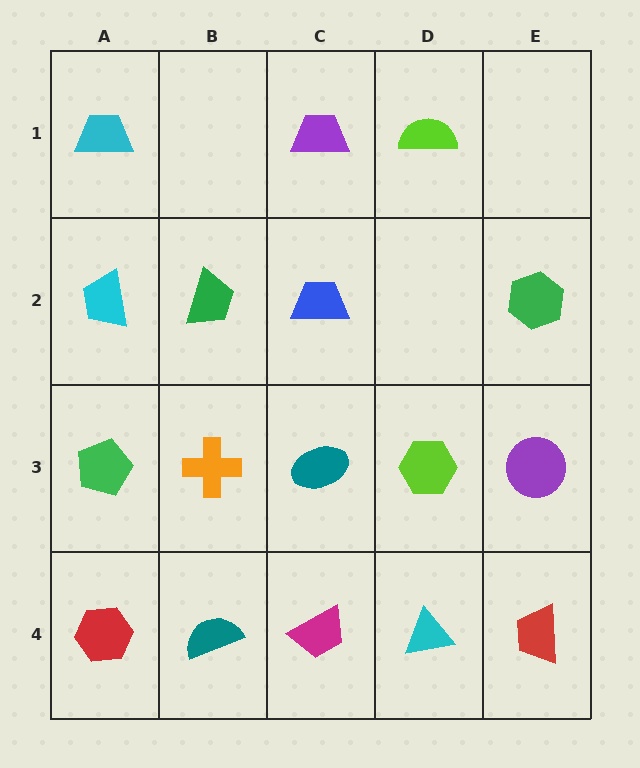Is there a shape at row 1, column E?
No, that cell is empty.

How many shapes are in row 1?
3 shapes.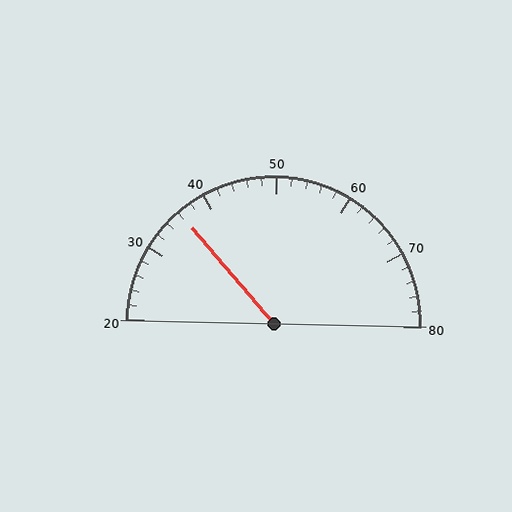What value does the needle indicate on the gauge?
The needle indicates approximately 36.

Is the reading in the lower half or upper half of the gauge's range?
The reading is in the lower half of the range (20 to 80).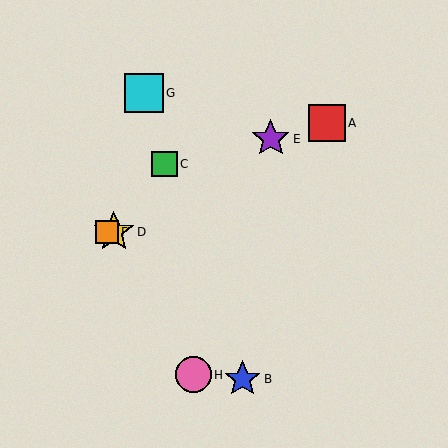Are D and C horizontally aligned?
No, D is at y≈232 and C is at y≈164.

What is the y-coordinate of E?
Object E is at y≈139.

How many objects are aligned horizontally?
2 objects (D, F) are aligned horizontally.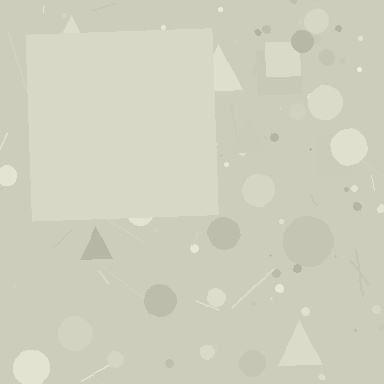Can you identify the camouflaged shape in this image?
The camouflaged shape is a square.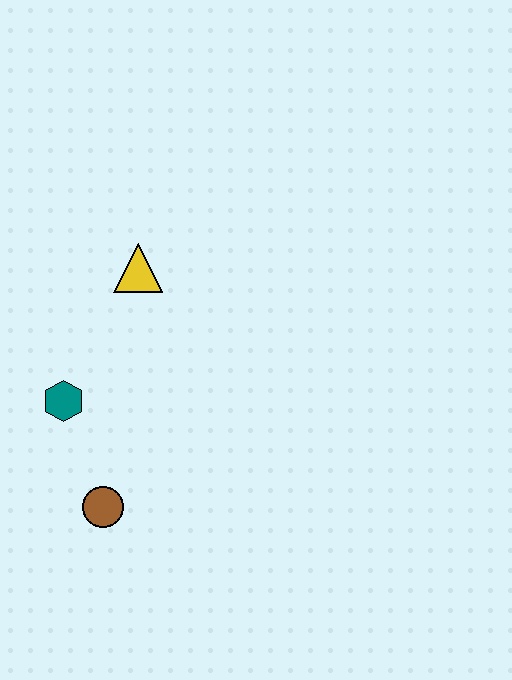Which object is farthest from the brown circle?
The yellow triangle is farthest from the brown circle.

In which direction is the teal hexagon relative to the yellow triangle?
The teal hexagon is below the yellow triangle.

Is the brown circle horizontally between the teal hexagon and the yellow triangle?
Yes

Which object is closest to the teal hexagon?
The brown circle is closest to the teal hexagon.